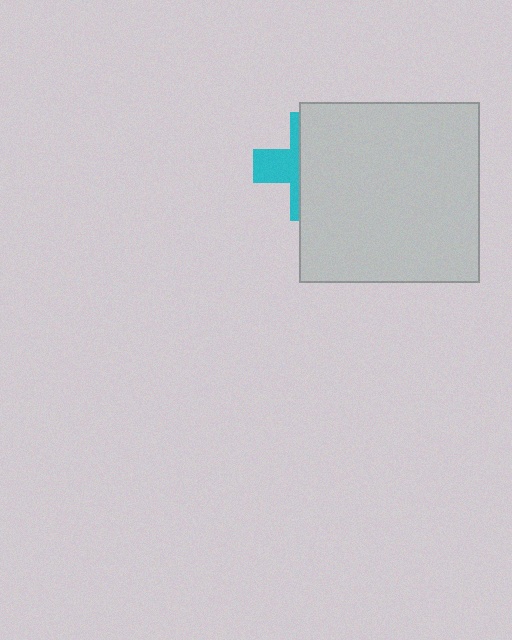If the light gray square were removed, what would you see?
You would see the complete cyan cross.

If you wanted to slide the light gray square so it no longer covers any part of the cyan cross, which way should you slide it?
Slide it right — that is the most direct way to separate the two shapes.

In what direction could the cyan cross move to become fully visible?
The cyan cross could move left. That would shift it out from behind the light gray square entirely.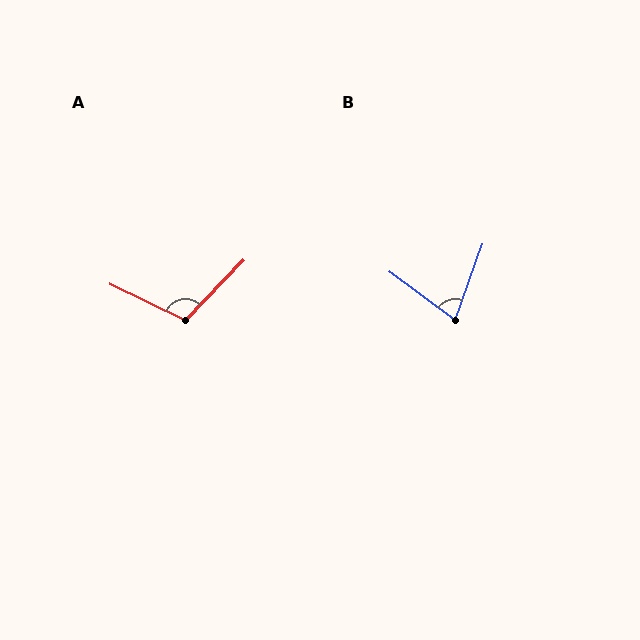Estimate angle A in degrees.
Approximately 108 degrees.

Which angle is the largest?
A, at approximately 108 degrees.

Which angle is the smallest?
B, at approximately 73 degrees.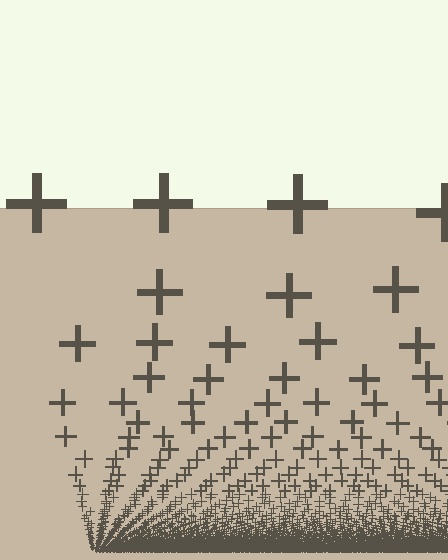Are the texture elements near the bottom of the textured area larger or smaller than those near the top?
Smaller. The gradient is inverted — elements near the bottom are smaller and denser.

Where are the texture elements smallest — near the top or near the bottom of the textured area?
Near the bottom.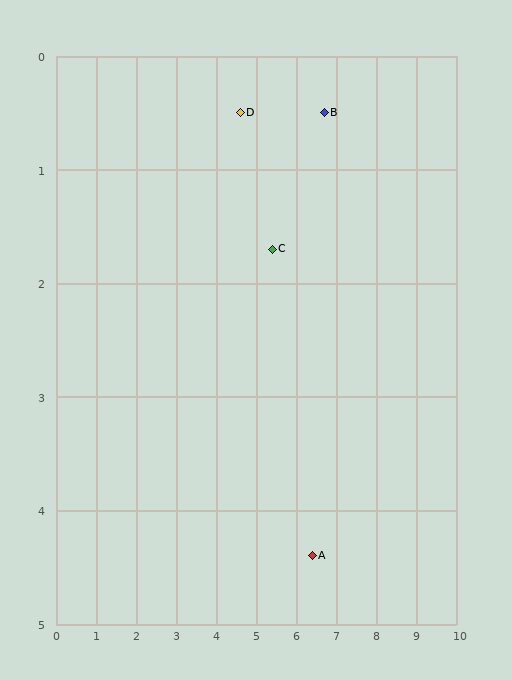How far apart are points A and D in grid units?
Points A and D are about 4.3 grid units apart.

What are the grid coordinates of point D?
Point D is at approximately (4.6, 0.5).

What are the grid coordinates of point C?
Point C is at approximately (5.4, 1.7).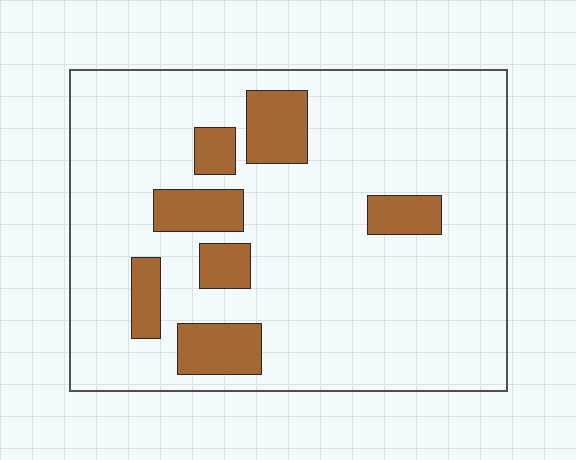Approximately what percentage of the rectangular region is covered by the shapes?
Approximately 15%.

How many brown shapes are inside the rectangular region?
7.